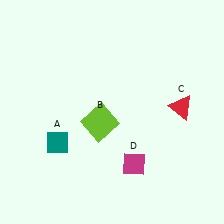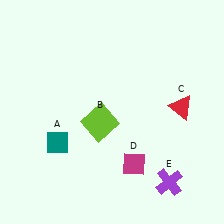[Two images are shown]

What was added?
A purple cross (E) was added in Image 2.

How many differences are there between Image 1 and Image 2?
There is 1 difference between the two images.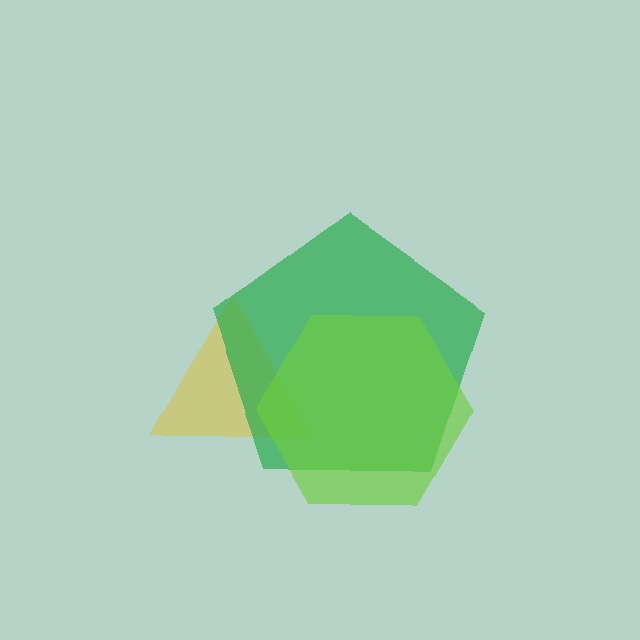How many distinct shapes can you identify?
There are 3 distinct shapes: a yellow triangle, a green pentagon, a lime hexagon.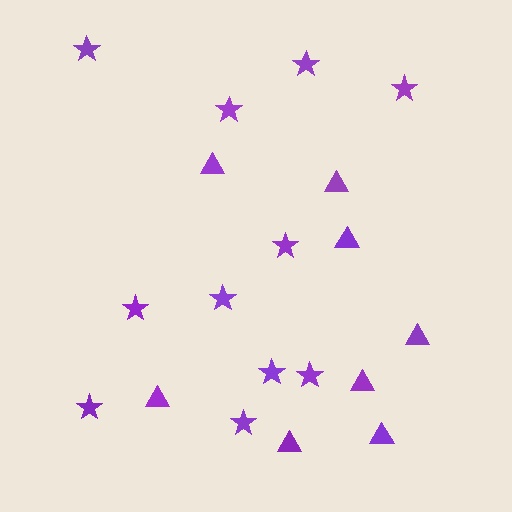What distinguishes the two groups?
There are 2 groups: one group of stars (11) and one group of triangles (8).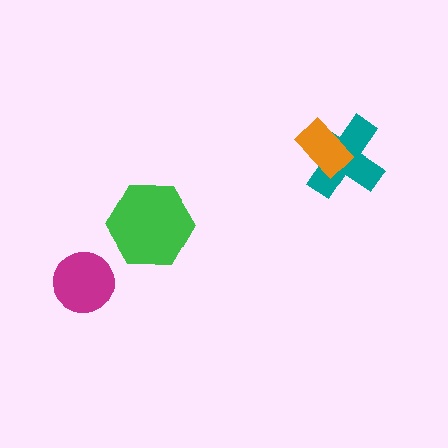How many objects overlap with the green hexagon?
0 objects overlap with the green hexagon.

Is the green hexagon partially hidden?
No, no other shape covers it.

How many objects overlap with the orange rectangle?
1 object overlaps with the orange rectangle.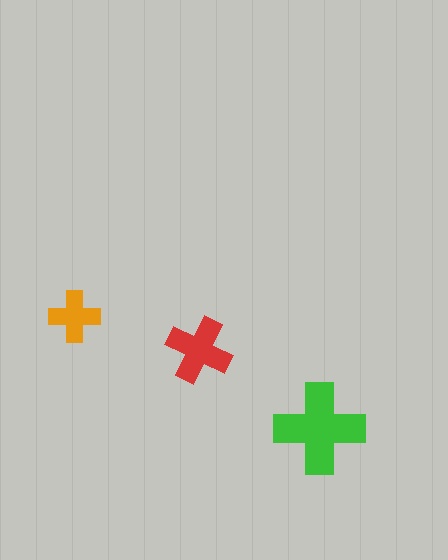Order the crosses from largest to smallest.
the green one, the red one, the orange one.